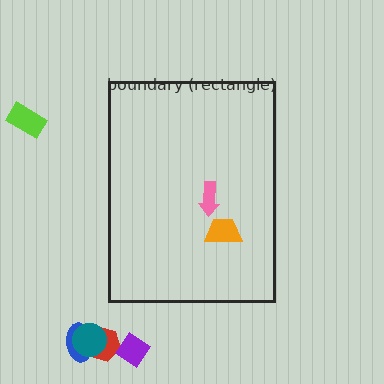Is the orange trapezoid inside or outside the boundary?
Inside.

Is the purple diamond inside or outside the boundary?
Outside.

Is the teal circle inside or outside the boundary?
Outside.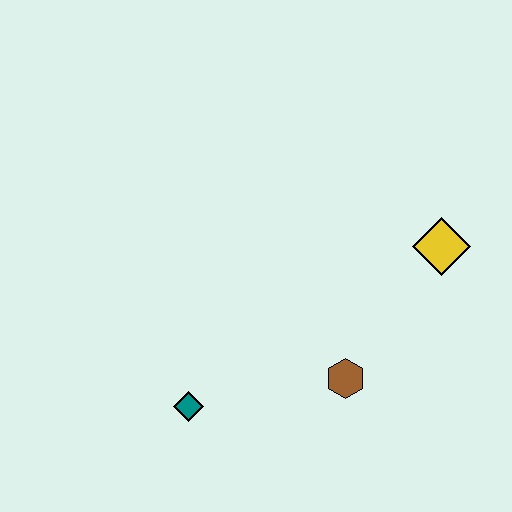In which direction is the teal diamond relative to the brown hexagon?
The teal diamond is to the left of the brown hexagon.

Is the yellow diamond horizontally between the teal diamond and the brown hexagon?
No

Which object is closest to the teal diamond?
The brown hexagon is closest to the teal diamond.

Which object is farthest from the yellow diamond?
The teal diamond is farthest from the yellow diamond.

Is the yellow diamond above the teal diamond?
Yes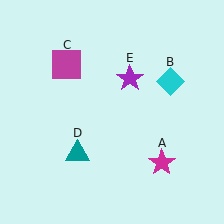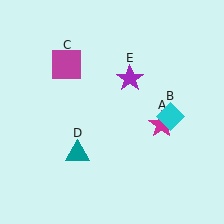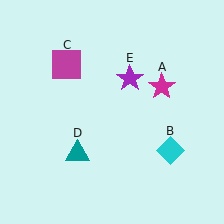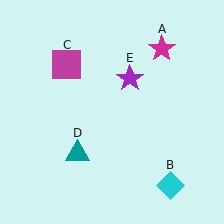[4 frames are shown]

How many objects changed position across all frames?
2 objects changed position: magenta star (object A), cyan diamond (object B).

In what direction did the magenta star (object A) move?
The magenta star (object A) moved up.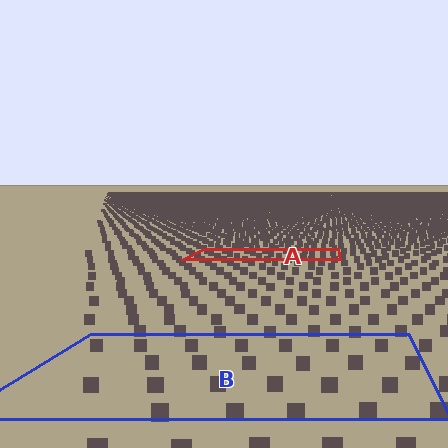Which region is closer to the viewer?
Region B is closer. The texture elements there are larger and more spread out.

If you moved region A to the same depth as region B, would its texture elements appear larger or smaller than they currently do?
They would appear larger. At a closer depth, the same texture elements are projected at a bigger on-screen size.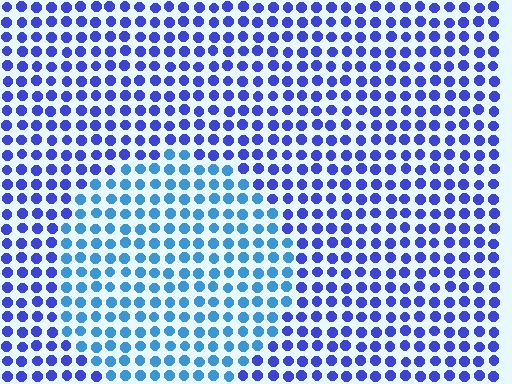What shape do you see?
I see a circle.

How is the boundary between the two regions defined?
The boundary is defined purely by a slight shift in hue (about 33 degrees). Spacing, size, and orientation are identical on both sides.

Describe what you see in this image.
The image is filled with small blue elements in a uniform arrangement. A circle-shaped region is visible where the elements are tinted to a slightly different hue, forming a subtle color boundary.